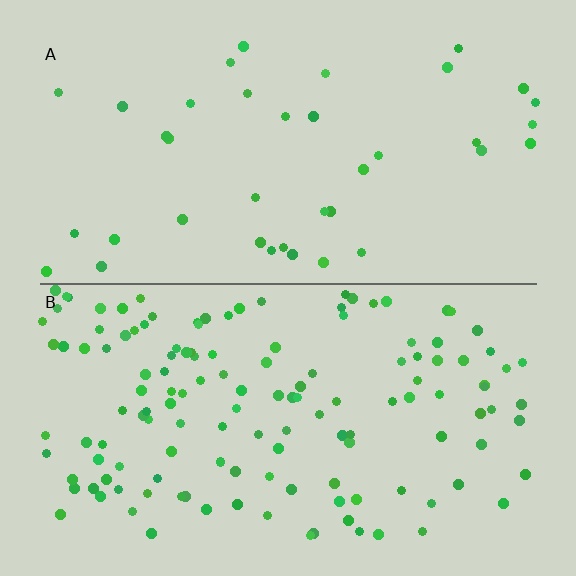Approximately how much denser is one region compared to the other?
Approximately 3.6× — region B over region A.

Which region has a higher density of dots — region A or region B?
B (the bottom).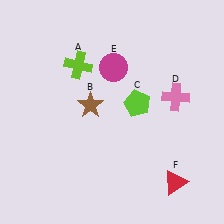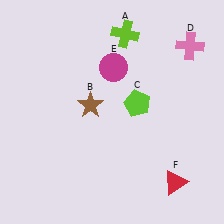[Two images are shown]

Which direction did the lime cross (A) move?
The lime cross (A) moved right.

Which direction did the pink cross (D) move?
The pink cross (D) moved up.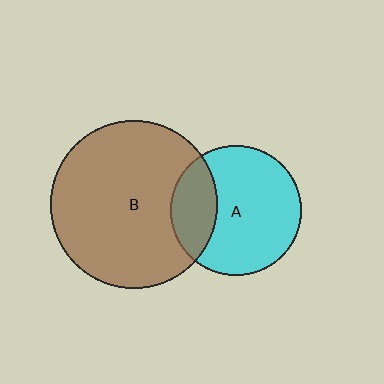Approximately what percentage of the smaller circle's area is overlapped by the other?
Approximately 25%.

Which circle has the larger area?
Circle B (brown).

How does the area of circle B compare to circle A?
Approximately 1.7 times.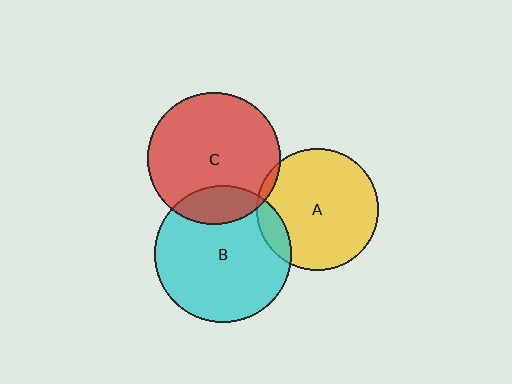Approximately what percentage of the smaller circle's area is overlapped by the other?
Approximately 20%.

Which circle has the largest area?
Circle B (cyan).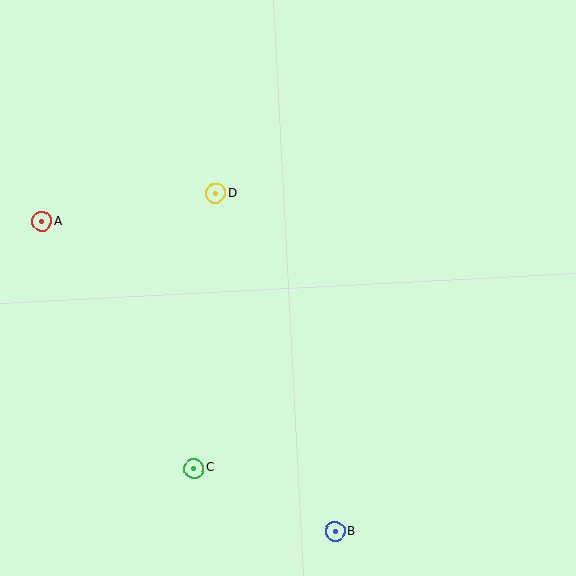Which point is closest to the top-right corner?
Point D is closest to the top-right corner.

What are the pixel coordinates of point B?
Point B is at (335, 531).